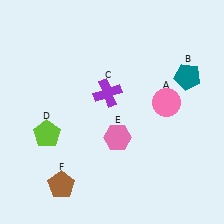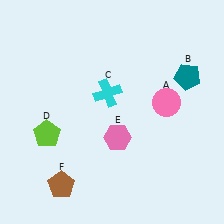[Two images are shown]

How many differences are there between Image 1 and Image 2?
There is 1 difference between the two images.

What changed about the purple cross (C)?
In Image 1, C is purple. In Image 2, it changed to cyan.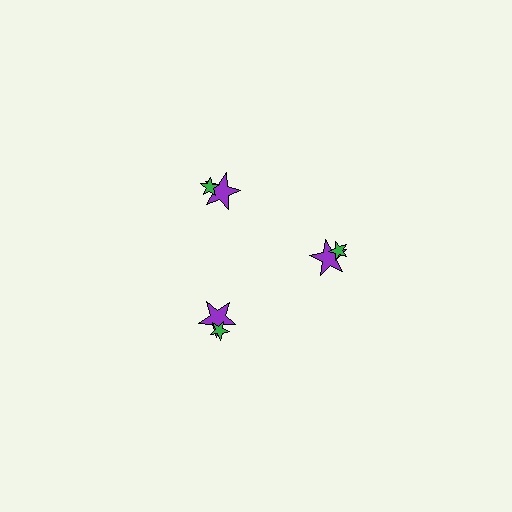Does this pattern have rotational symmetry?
Yes, this pattern has 3-fold rotational symmetry. It looks the same after rotating 120 degrees around the center.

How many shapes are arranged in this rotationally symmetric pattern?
There are 6 shapes, arranged in 3 groups of 2.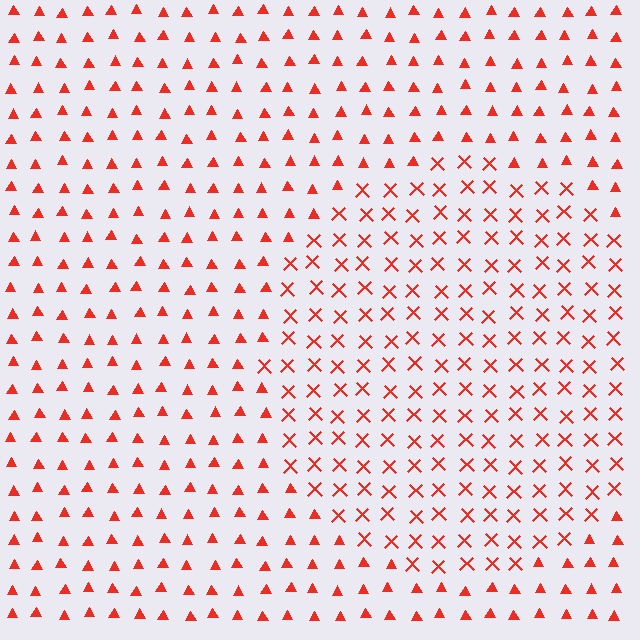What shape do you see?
I see a circle.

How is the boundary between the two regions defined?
The boundary is defined by a change in element shape: X marks inside vs. triangles outside. All elements share the same color and spacing.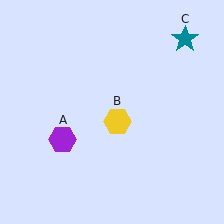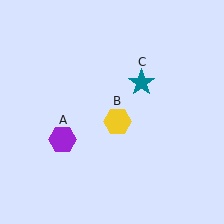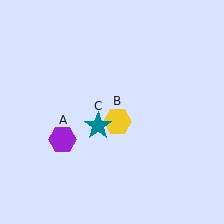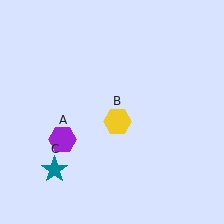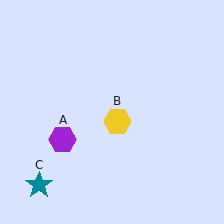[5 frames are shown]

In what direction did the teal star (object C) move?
The teal star (object C) moved down and to the left.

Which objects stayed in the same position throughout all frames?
Purple hexagon (object A) and yellow hexagon (object B) remained stationary.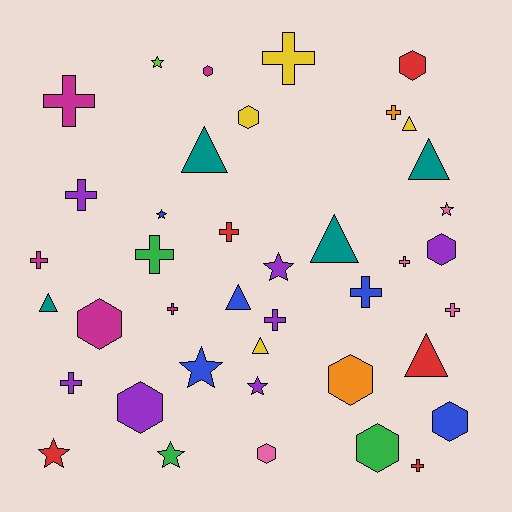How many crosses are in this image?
There are 14 crosses.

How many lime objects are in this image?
There is 1 lime object.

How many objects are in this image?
There are 40 objects.